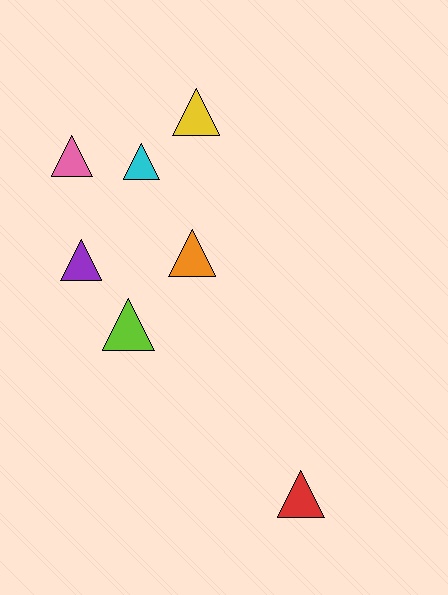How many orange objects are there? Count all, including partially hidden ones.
There is 1 orange object.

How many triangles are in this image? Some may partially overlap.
There are 7 triangles.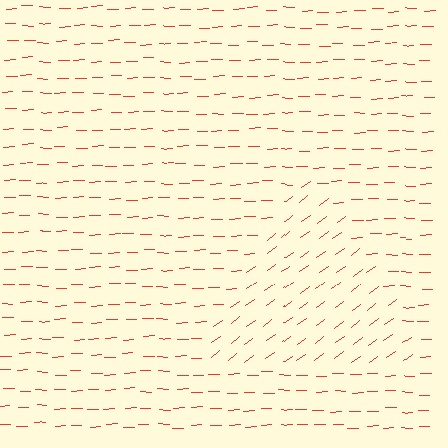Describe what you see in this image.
The image is filled with small red line segments. A triangle region in the image has lines oriented differently from the surrounding lines, creating a visible texture boundary.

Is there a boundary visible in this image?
Yes, there is a texture boundary formed by a change in line orientation.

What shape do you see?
I see a triangle.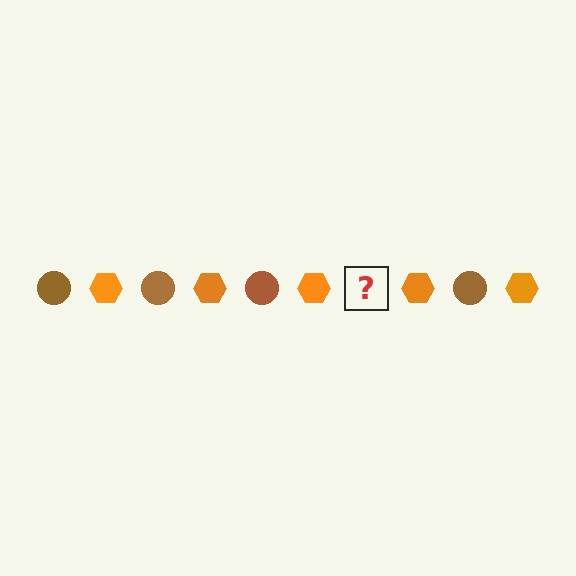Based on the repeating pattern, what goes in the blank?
The blank should be a brown circle.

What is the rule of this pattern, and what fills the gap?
The rule is that the pattern alternates between brown circle and orange hexagon. The gap should be filled with a brown circle.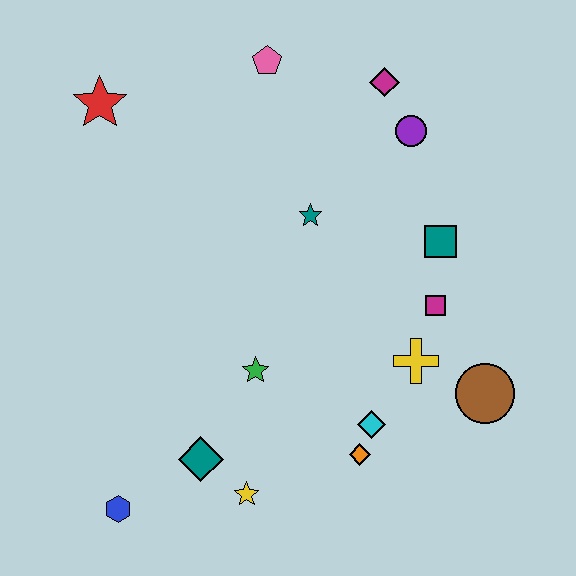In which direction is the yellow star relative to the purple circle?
The yellow star is below the purple circle.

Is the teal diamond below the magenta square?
Yes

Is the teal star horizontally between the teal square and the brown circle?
No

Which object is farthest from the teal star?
The blue hexagon is farthest from the teal star.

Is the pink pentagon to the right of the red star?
Yes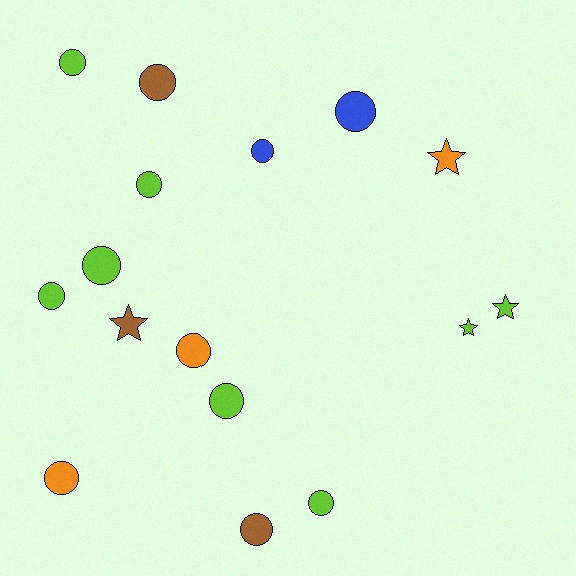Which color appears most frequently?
Lime, with 8 objects.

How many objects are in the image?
There are 16 objects.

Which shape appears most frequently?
Circle, with 12 objects.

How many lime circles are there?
There are 6 lime circles.